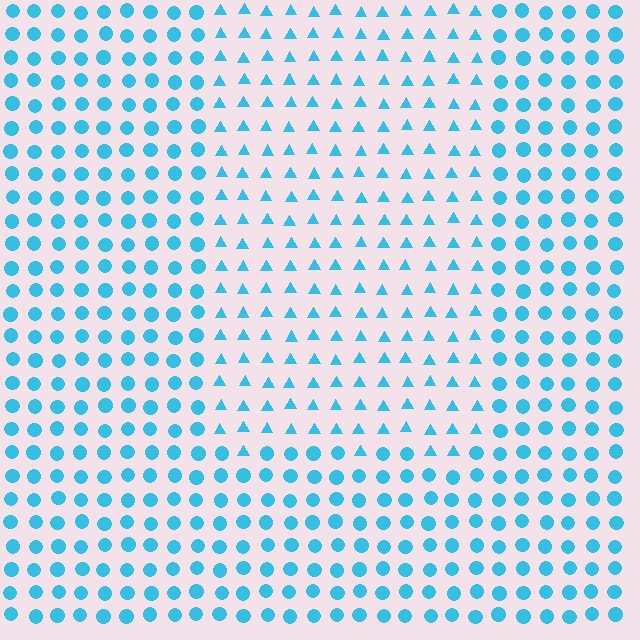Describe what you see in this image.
The image is filled with small cyan elements arranged in a uniform grid. A rectangle-shaped region contains triangles, while the surrounding area contains circles. The boundary is defined purely by the change in element shape.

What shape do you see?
I see a rectangle.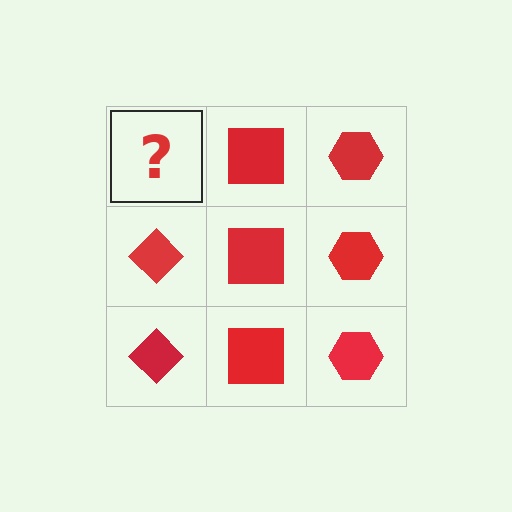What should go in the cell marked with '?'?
The missing cell should contain a red diamond.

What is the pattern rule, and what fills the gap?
The rule is that each column has a consistent shape. The gap should be filled with a red diamond.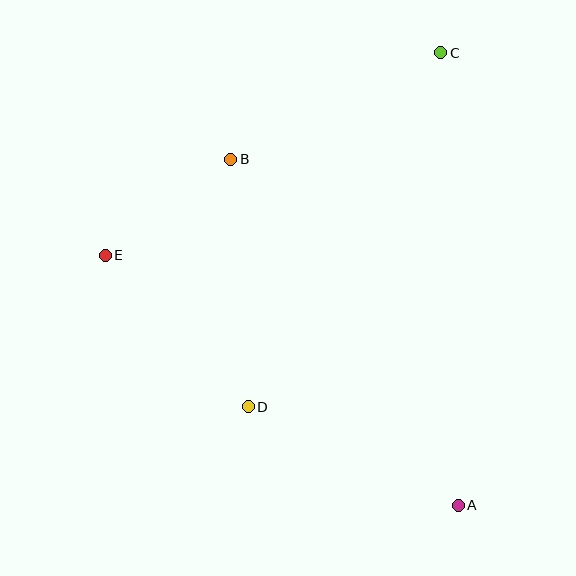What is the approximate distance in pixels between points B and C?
The distance between B and C is approximately 236 pixels.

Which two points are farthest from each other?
Points A and C are farthest from each other.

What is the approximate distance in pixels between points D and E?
The distance between D and E is approximately 208 pixels.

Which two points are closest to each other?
Points B and E are closest to each other.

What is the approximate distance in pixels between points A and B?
The distance between A and B is approximately 414 pixels.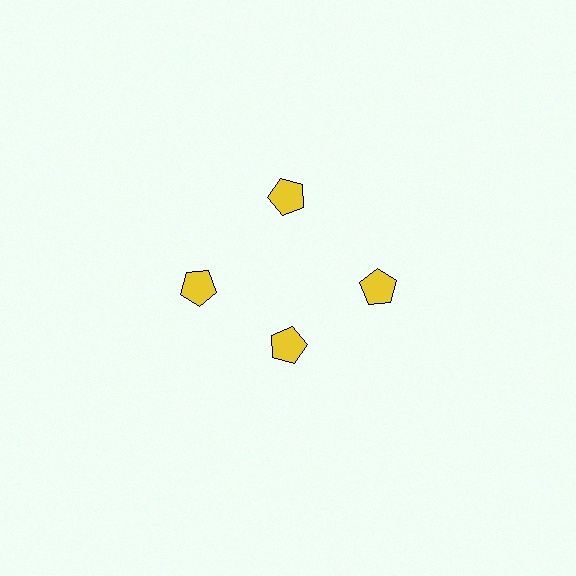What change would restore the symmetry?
The symmetry would be restored by moving it outward, back onto the ring so that all 4 pentagons sit at equal angles and equal distance from the center.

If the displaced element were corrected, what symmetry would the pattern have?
It would have 4-fold rotational symmetry — the pattern would map onto itself every 90 degrees.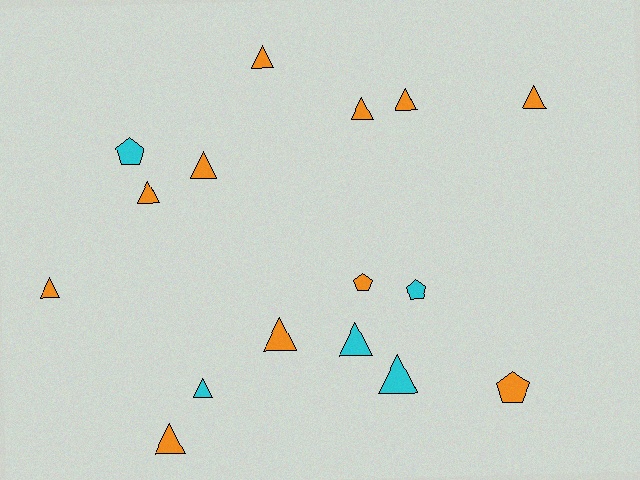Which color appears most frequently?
Orange, with 11 objects.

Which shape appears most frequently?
Triangle, with 12 objects.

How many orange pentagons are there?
There are 2 orange pentagons.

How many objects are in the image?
There are 16 objects.